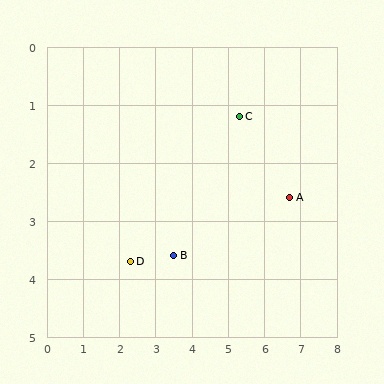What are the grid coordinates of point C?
Point C is at approximately (5.3, 1.2).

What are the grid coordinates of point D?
Point D is at approximately (2.3, 3.7).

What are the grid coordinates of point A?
Point A is at approximately (6.7, 2.6).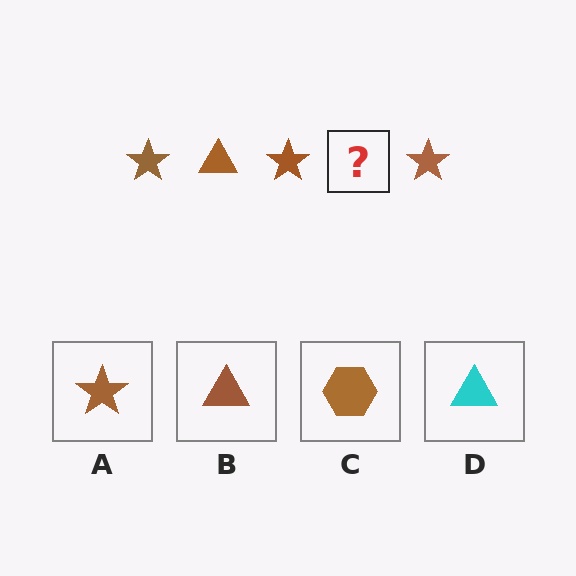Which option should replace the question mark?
Option B.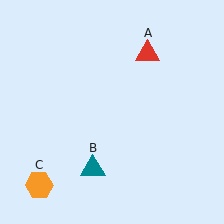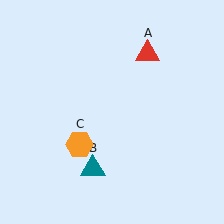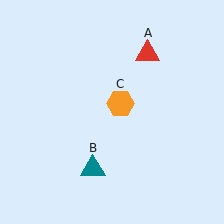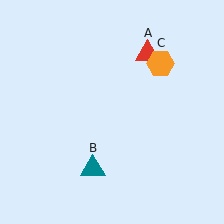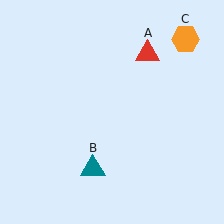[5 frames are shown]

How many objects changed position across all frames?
1 object changed position: orange hexagon (object C).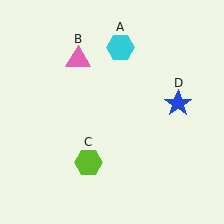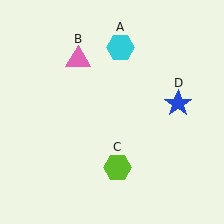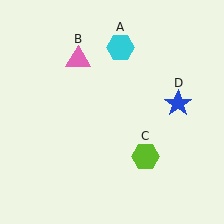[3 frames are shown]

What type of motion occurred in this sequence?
The lime hexagon (object C) rotated counterclockwise around the center of the scene.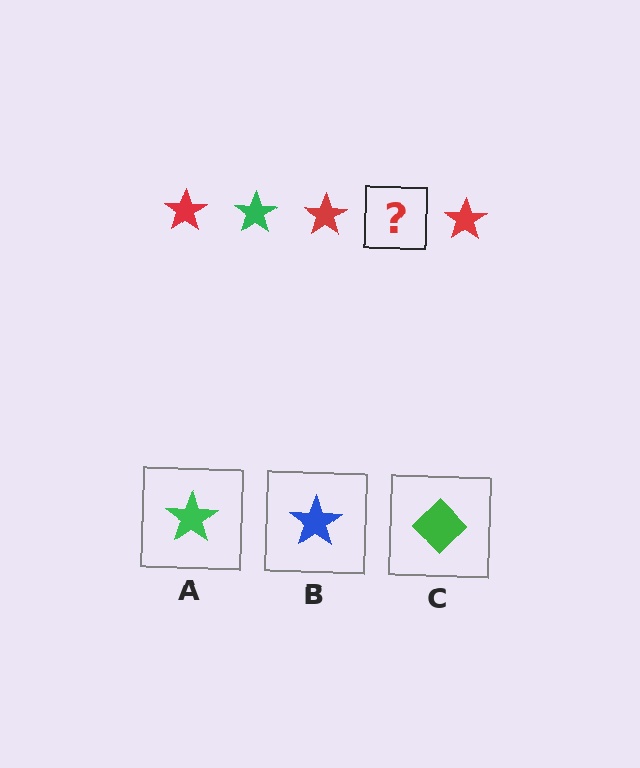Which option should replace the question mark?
Option A.